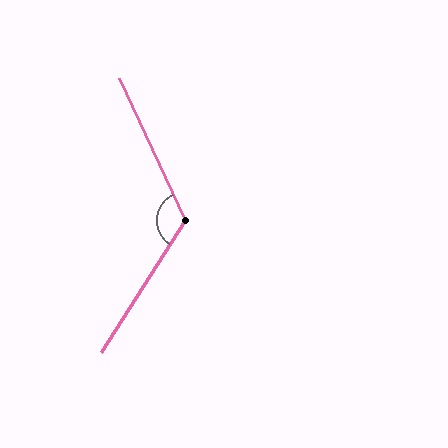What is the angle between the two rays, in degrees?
Approximately 122 degrees.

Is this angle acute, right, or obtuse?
It is obtuse.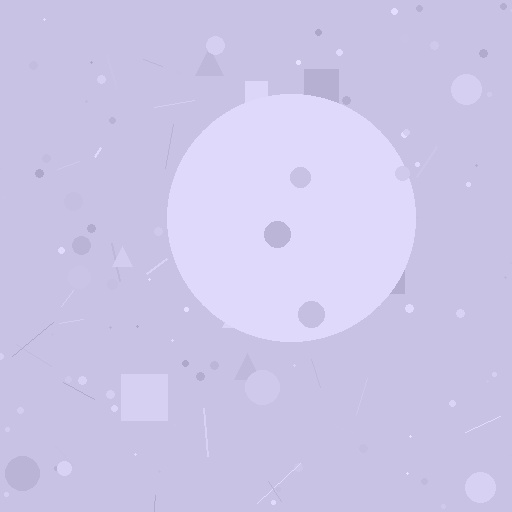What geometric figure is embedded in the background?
A circle is embedded in the background.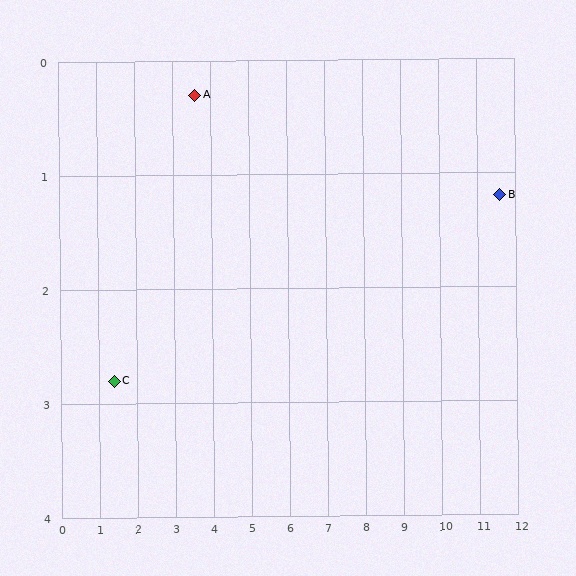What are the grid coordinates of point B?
Point B is at approximately (11.6, 1.2).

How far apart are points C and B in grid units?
Points C and B are about 10.3 grid units apart.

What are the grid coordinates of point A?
Point A is at approximately (3.6, 0.3).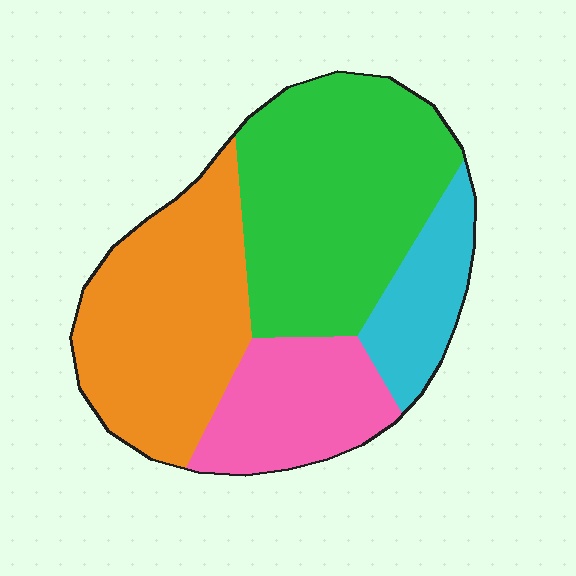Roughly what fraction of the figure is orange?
Orange takes up about one third (1/3) of the figure.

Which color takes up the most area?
Green, at roughly 40%.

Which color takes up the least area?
Cyan, at roughly 10%.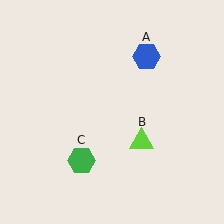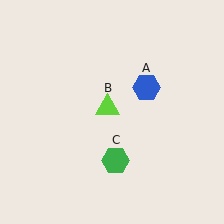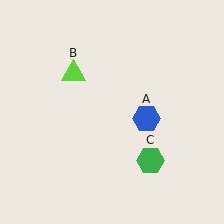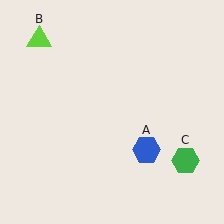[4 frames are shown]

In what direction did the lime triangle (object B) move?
The lime triangle (object B) moved up and to the left.